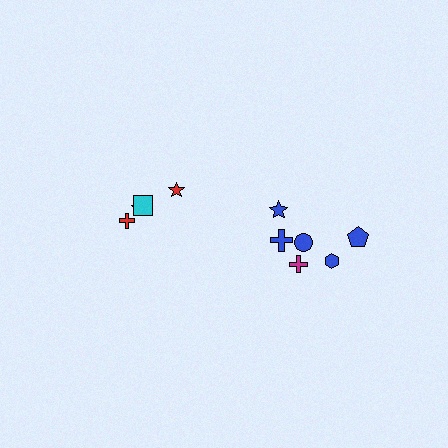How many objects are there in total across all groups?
There are 10 objects.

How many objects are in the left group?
There are 4 objects.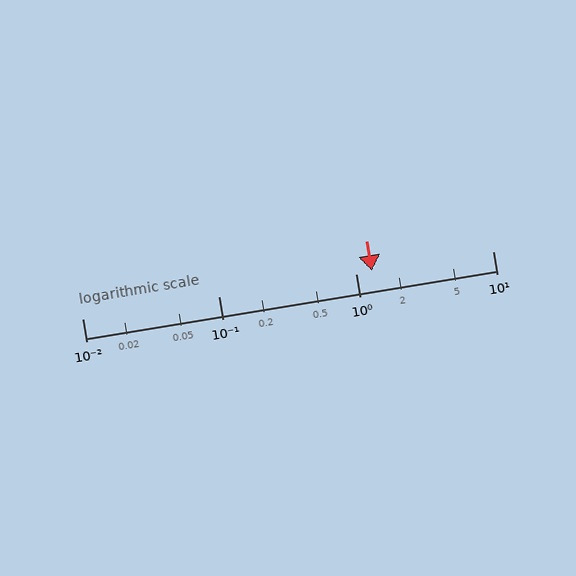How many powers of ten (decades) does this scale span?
The scale spans 3 decades, from 0.01 to 10.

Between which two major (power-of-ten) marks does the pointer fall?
The pointer is between 1 and 10.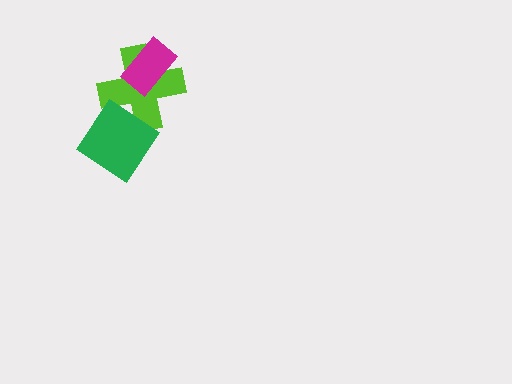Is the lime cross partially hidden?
Yes, it is partially covered by another shape.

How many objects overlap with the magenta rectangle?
1 object overlaps with the magenta rectangle.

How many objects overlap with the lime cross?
2 objects overlap with the lime cross.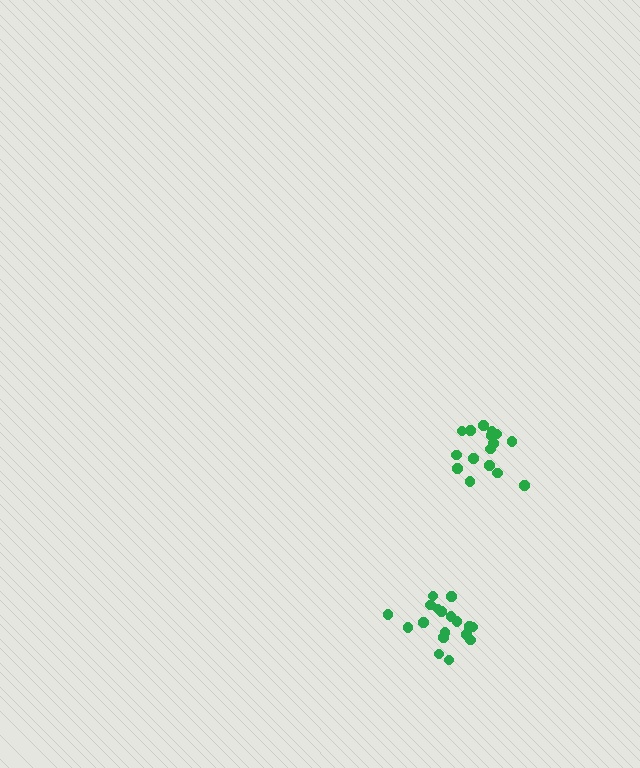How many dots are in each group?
Group 1: 18 dots, Group 2: 18 dots (36 total).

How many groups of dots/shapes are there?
There are 2 groups.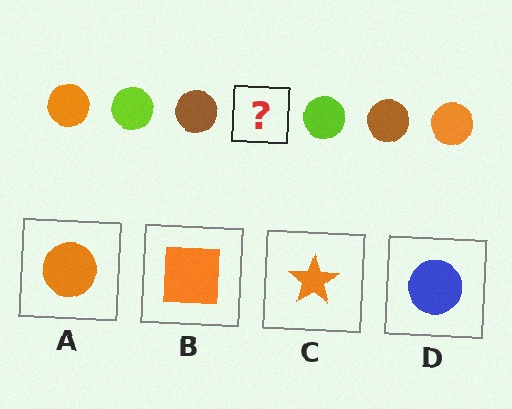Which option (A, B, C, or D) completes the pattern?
A.